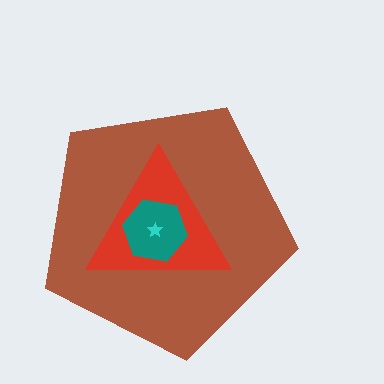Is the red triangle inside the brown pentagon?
Yes.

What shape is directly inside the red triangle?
The teal hexagon.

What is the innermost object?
The cyan star.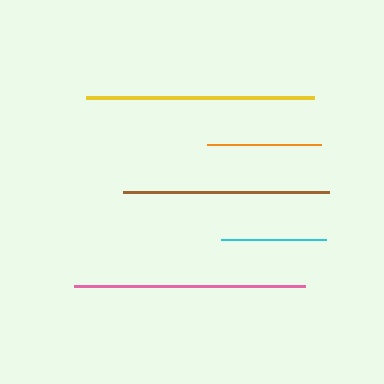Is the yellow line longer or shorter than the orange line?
The yellow line is longer than the orange line.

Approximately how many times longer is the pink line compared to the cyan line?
The pink line is approximately 2.2 times the length of the cyan line.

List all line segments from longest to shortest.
From longest to shortest: pink, yellow, brown, orange, cyan.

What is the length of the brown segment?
The brown segment is approximately 206 pixels long.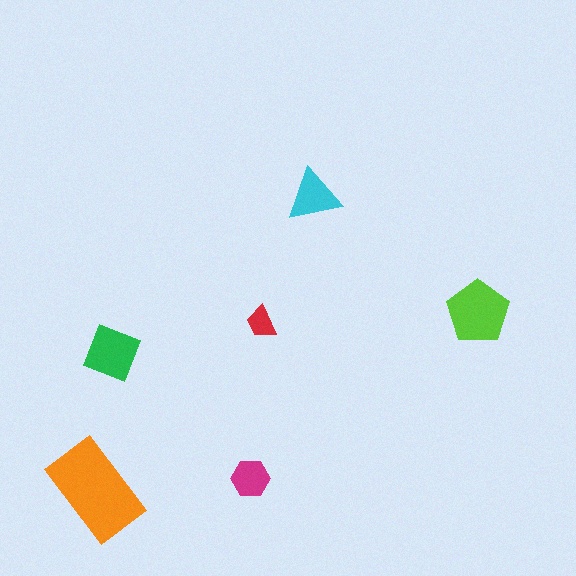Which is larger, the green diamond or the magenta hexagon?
The green diamond.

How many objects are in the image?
There are 6 objects in the image.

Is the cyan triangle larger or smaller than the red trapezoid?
Larger.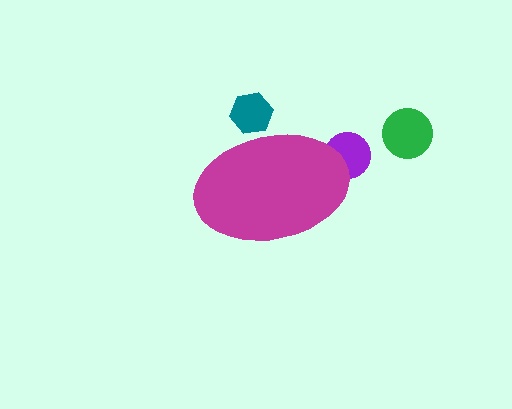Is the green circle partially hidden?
No, the green circle is fully visible.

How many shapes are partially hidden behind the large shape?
2 shapes are partially hidden.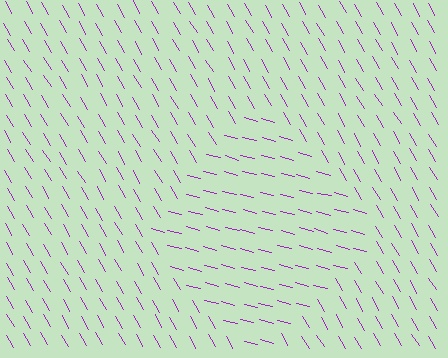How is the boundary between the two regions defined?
The boundary is defined purely by a change in line orientation (approximately 45 degrees difference). All lines are the same color and thickness.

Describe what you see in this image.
The image is filled with small purple line segments. A diamond region in the image has lines oriented differently from the surrounding lines, creating a visible texture boundary.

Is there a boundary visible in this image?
Yes, there is a texture boundary formed by a change in line orientation.